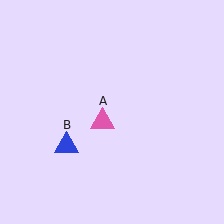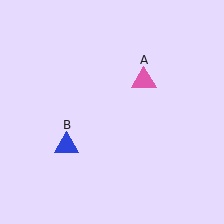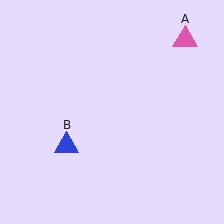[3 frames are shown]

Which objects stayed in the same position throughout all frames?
Blue triangle (object B) remained stationary.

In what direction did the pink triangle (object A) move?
The pink triangle (object A) moved up and to the right.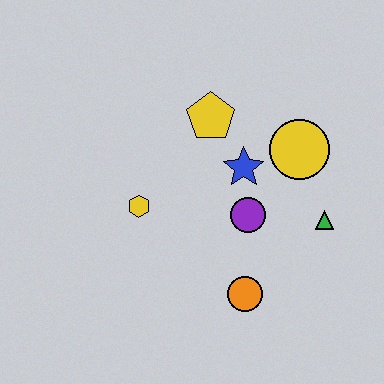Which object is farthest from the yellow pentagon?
The orange circle is farthest from the yellow pentagon.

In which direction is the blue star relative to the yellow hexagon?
The blue star is to the right of the yellow hexagon.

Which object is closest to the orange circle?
The purple circle is closest to the orange circle.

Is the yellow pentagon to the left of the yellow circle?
Yes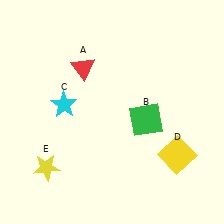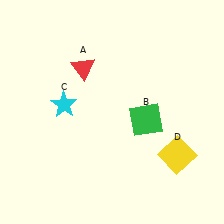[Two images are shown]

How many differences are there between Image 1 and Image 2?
There is 1 difference between the two images.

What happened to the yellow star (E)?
The yellow star (E) was removed in Image 2. It was in the bottom-left area of Image 1.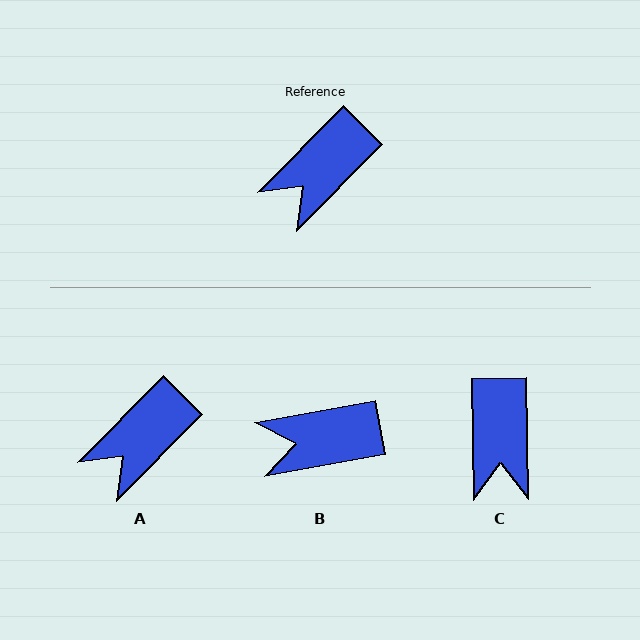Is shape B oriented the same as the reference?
No, it is off by about 35 degrees.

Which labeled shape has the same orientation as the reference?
A.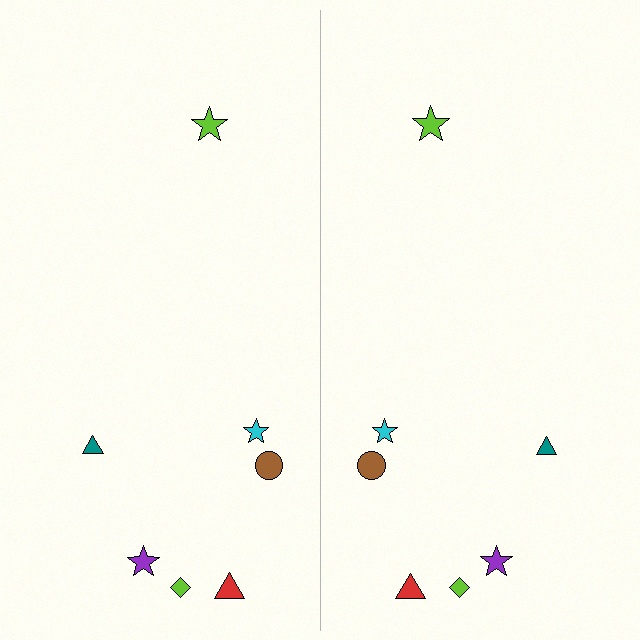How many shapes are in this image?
There are 14 shapes in this image.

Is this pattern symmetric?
Yes, this pattern has bilateral (reflection) symmetry.